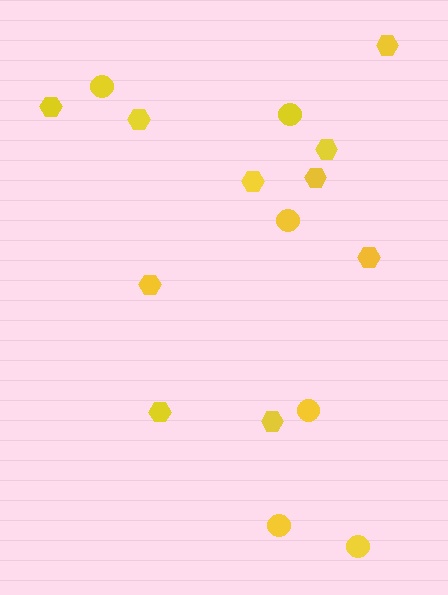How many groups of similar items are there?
There are 2 groups: one group of circles (6) and one group of hexagons (10).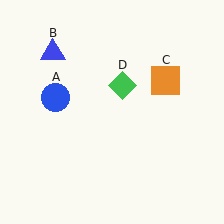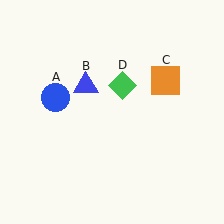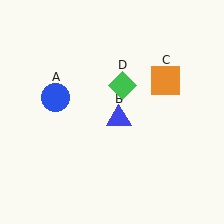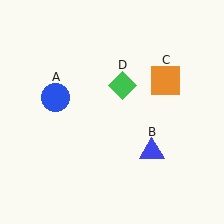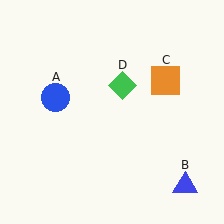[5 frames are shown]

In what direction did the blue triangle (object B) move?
The blue triangle (object B) moved down and to the right.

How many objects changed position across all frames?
1 object changed position: blue triangle (object B).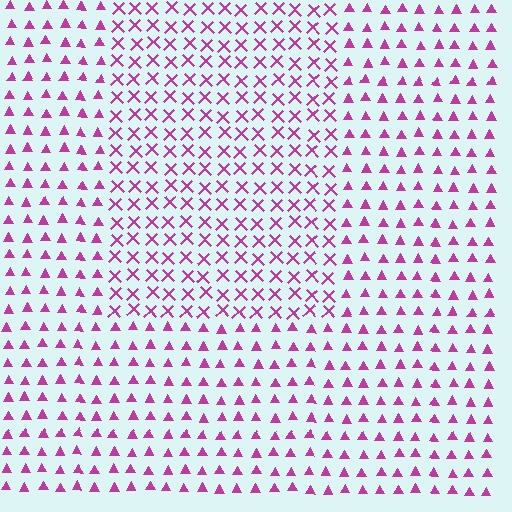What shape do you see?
I see a rectangle.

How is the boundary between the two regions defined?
The boundary is defined by a change in element shape: X marks inside vs. triangles outside. All elements share the same color and spacing.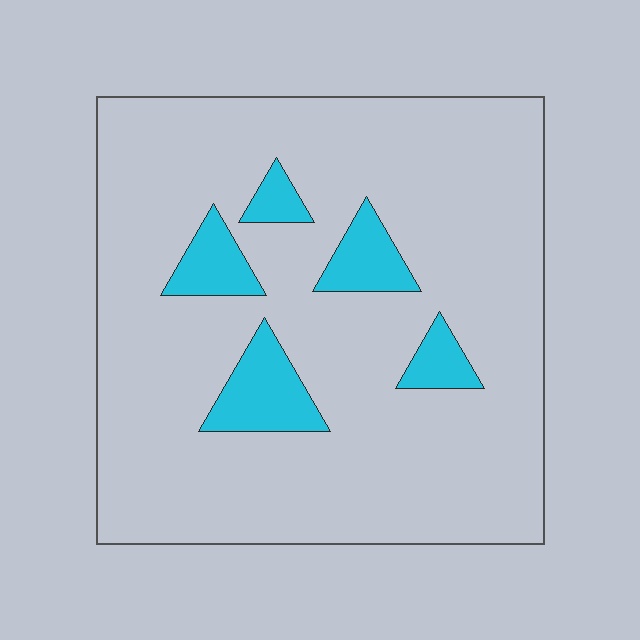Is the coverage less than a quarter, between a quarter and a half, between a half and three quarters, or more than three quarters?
Less than a quarter.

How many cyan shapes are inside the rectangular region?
5.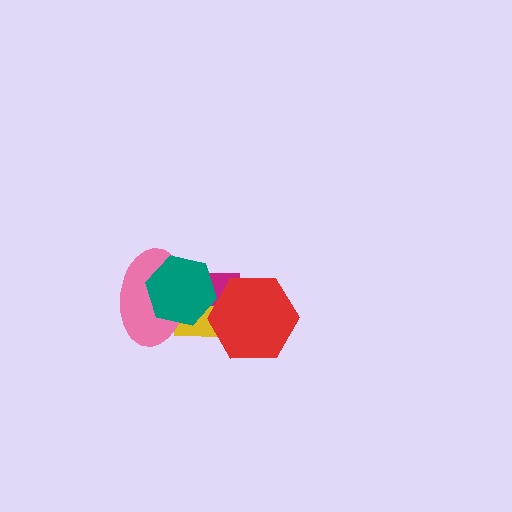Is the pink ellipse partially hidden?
Yes, it is partially covered by another shape.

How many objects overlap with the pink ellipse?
3 objects overlap with the pink ellipse.